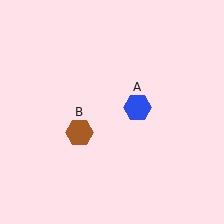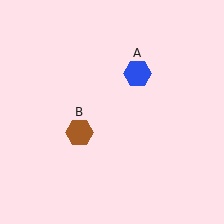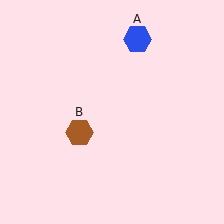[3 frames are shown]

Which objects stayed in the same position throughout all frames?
Brown hexagon (object B) remained stationary.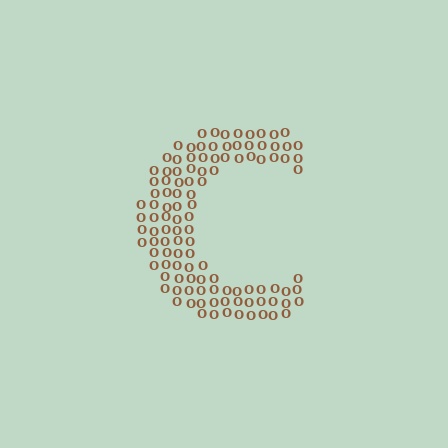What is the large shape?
The large shape is the letter C.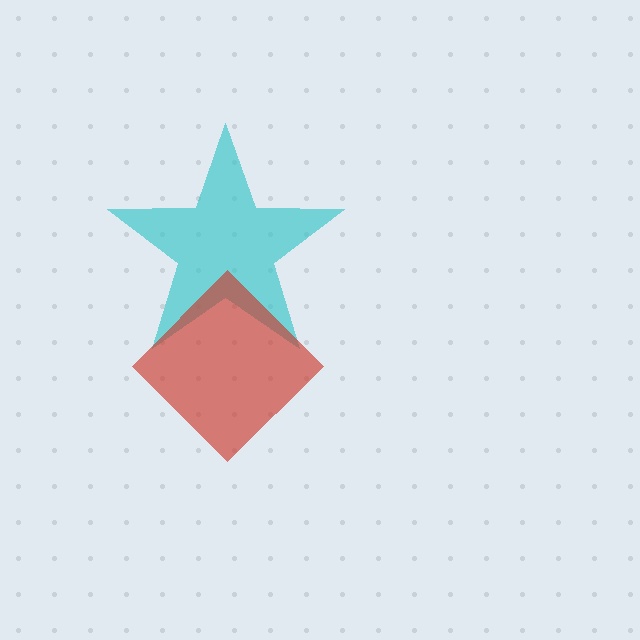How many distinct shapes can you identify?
There are 2 distinct shapes: a cyan star, a red diamond.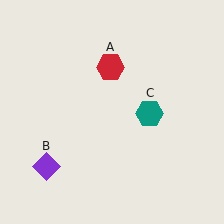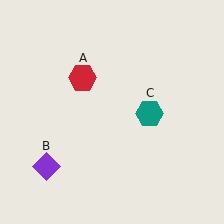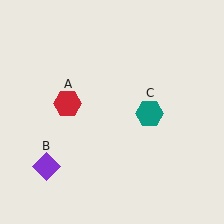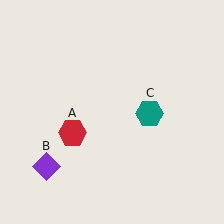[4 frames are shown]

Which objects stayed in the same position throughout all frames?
Purple diamond (object B) and teal hexagon (object C) remained stationary.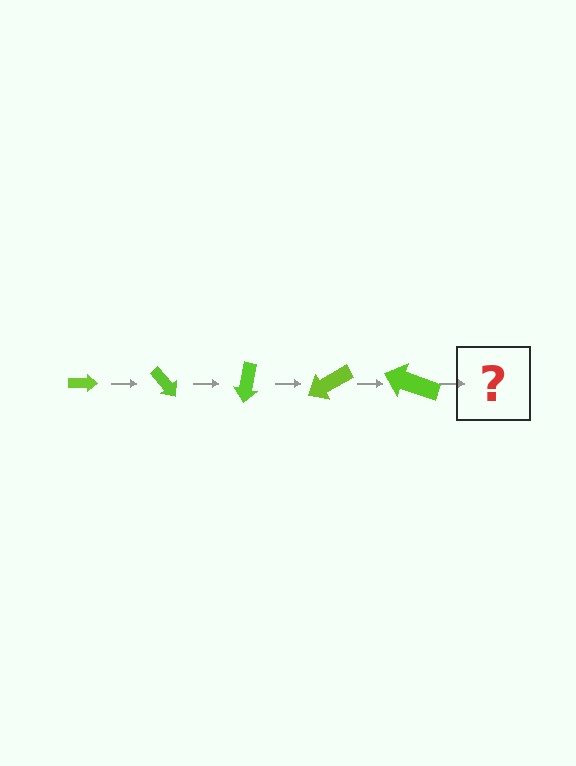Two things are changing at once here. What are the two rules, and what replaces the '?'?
The two rules are that the arrow grows larger each step and it rotates 50 degrees each step. The '?' should be an arrow, larger than the previous one and rotated 250 degrees from the start.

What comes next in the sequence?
The next element should be an arrow, larger than the previous one and rotated 250 degrees from the start.